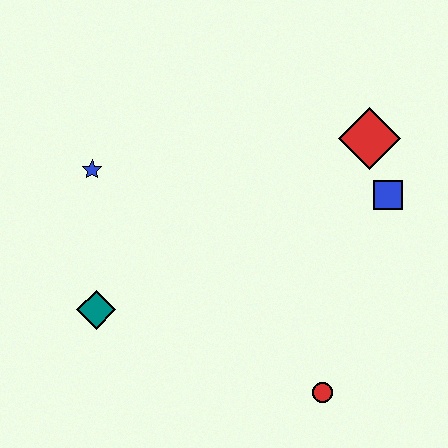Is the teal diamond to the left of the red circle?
Yes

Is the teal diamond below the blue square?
Yes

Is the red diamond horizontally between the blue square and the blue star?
Yes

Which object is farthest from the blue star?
The red circle is farthest from the blue star.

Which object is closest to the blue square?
The red diamond is closest to the blue square.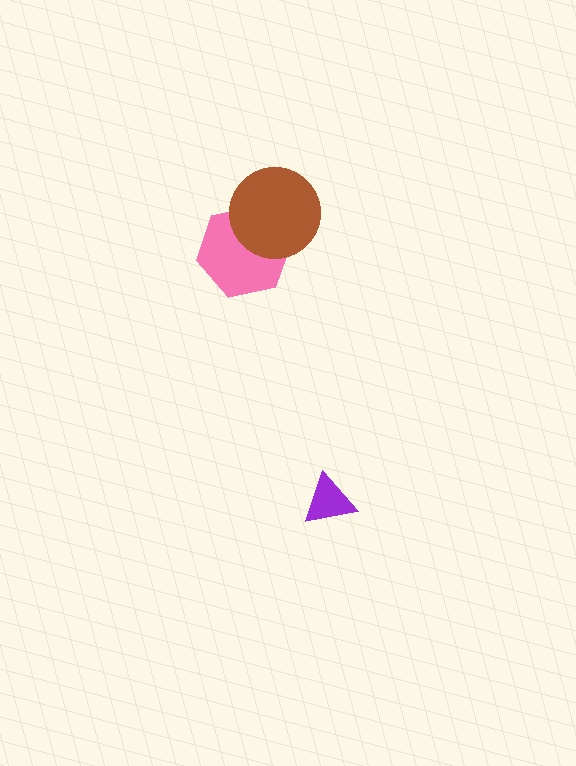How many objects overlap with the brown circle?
1 object overlaps with the brown circle.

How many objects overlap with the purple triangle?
0 objects overlap with the purple triangle.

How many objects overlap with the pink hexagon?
1 object overlaps with the pink hexagon.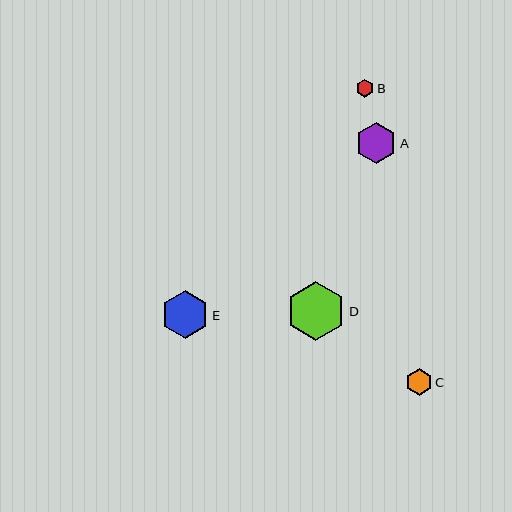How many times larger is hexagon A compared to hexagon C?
Hexagon A is approximately 1.6 times the size of hexagon C.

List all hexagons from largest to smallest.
From largest to smallest: D, E, A, C, B.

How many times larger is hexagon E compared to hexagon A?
Hexagon E is approximately 1.2 times the size of hexagon A.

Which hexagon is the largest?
Hexagon D is the largest with a size of approximately 60 pixels.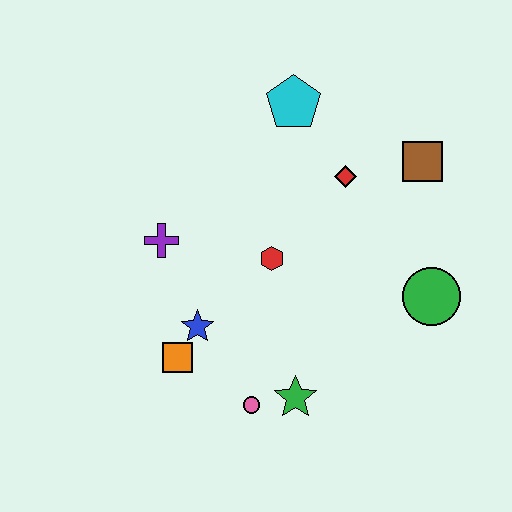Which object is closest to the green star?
The pink circle is closest to the green star.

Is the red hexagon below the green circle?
No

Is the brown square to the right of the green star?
Yes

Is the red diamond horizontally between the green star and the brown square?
Yes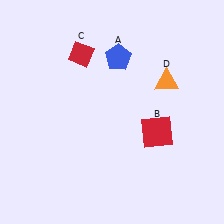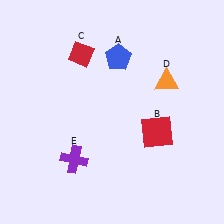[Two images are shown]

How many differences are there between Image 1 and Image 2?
There is 1 difference between the two images.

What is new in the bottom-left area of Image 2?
A purple cross (E) was added in the bottom-left area of Image 2.